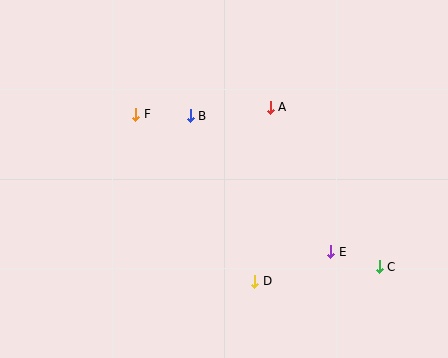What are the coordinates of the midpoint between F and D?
The midpoint between F and D is at (195, 198).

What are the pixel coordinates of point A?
Point A is at (270, 107).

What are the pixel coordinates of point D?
Point D is at (255, 281).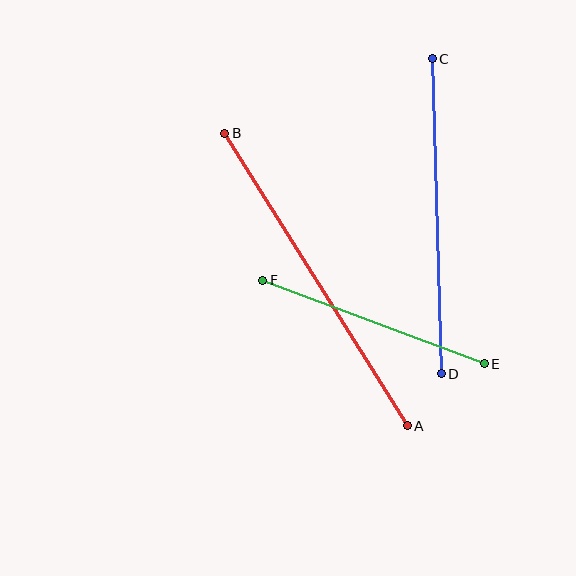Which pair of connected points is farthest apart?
Points A and B are farthest apart.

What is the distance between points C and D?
The distance is approximately 315 pixels.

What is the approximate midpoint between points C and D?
The midpoint is at approximately (437, 216) pixels.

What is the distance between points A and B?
The distance is approximately 345 pixels.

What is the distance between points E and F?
The distance is approximately 237 pixels.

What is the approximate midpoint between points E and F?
The midpoint is at approximately (373, 322) pixels.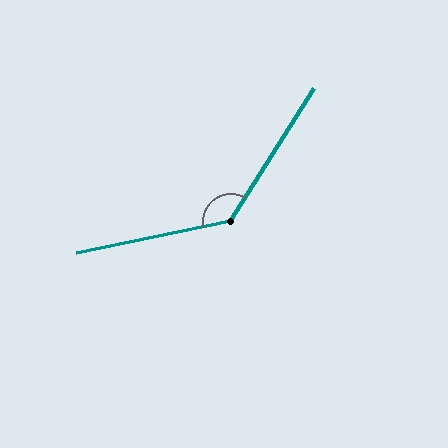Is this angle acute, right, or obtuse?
It is obtuse.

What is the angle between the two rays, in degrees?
Approximately 134 degrees.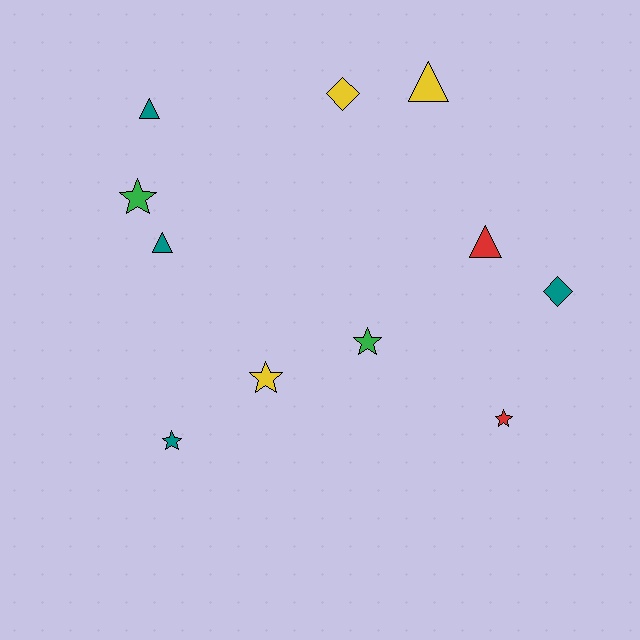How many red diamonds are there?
There are no red diamonds.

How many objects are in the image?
There are 11 objects.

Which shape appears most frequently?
Star, with 5 objects.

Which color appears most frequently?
Teal, with 4 objects.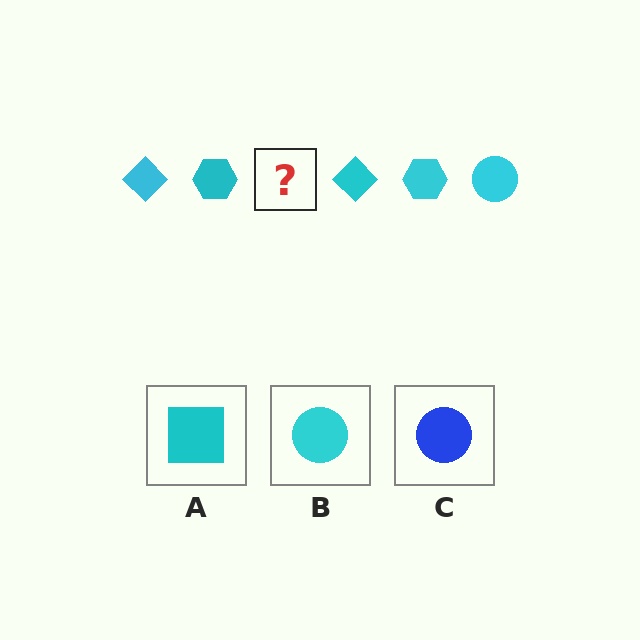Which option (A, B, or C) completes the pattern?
B.